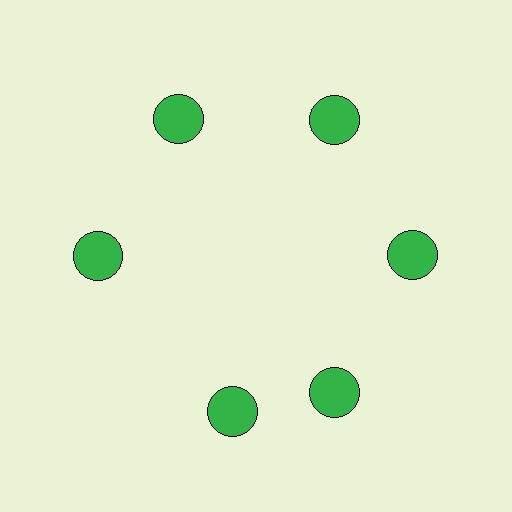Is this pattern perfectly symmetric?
No. The 6 green circles are arranged in a ring, but one element near the 7 o'clock position is rotated out of alignment along the ring, breaking the 6-fold rotational symmetry.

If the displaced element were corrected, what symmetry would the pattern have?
It would have 6-fold rotational symmetry — the pattern would map onto itself every 60 degrees.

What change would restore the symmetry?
The symmetry would be restored by rotating it back into even spacing with its neighbors so that all 6 circles sit at equal angles and equal distance from the center.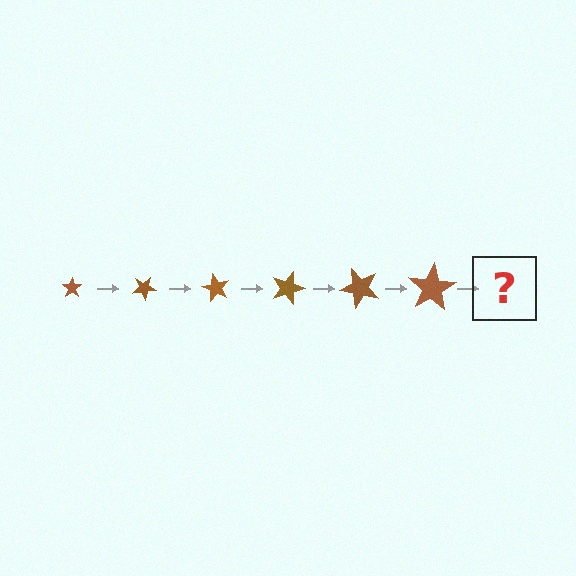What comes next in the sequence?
The next element should be a star, larger than the previous one and rotated 180 degrees from the start.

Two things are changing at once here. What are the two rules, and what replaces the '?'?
The two rules are that the star grows larger each step and it rotates 30 degrees each step. The '?' should be a star, larger than the previous one and rotated 180 degrees from the start.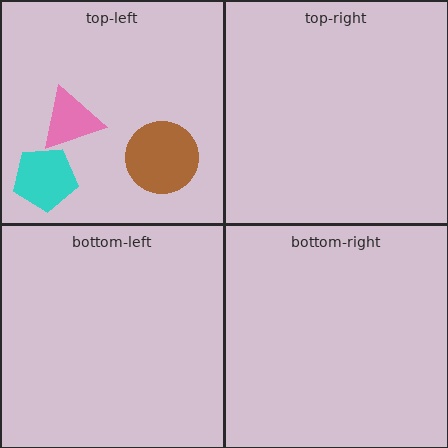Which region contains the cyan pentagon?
The top-left region.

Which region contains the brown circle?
The top-left region.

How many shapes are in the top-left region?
3.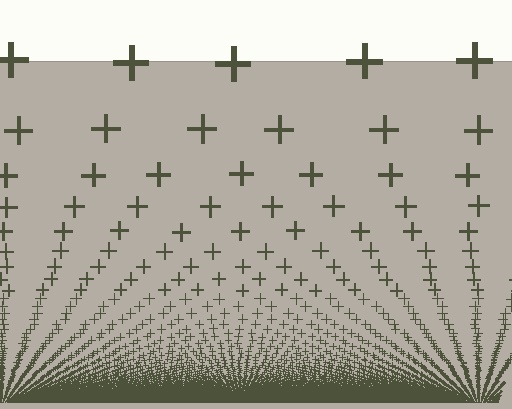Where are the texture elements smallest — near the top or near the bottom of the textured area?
Near the bottom.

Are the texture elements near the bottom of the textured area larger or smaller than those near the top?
Smaller. The gradient is inverted — elements near the bottom are smaller and denser.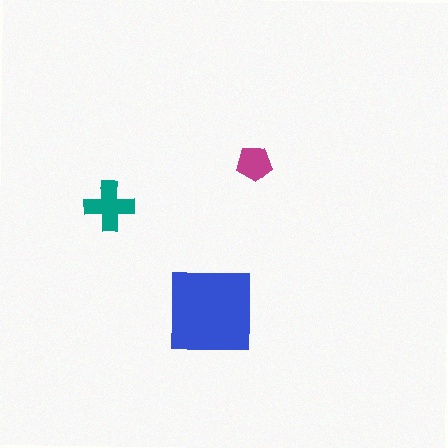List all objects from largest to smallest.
The blue square, the teal cross, the magenta pentagon.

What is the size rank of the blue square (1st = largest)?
1st.